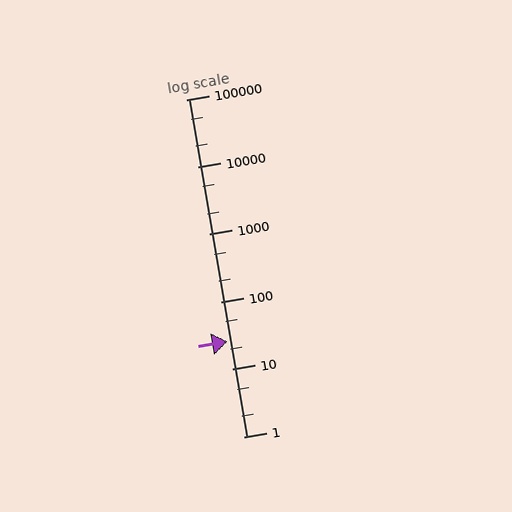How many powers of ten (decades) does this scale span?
The scale spans 5 decades, from 1 to 100000.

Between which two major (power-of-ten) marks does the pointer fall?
The pointer is between 10 and 100.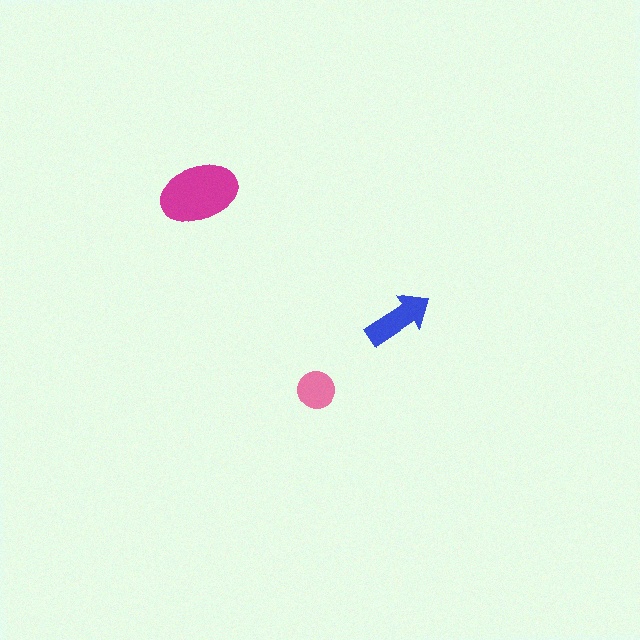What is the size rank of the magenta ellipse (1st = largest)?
1st.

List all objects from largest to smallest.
The magenta ellipse, the blue arrow, the pink circle.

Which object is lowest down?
The pink circle is bottommost.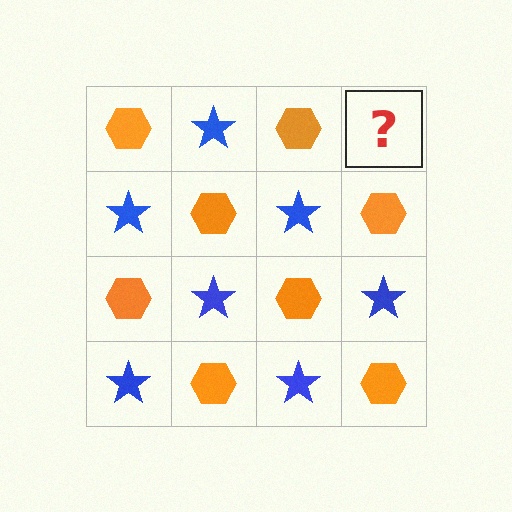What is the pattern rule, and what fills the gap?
The rule is that it alternates orange hexagon and blue star in a checkerboard pattern. The gap should be filled with a blue star.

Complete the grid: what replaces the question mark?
The question mark should be replaced with a blue star.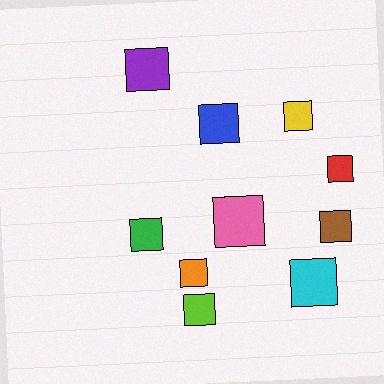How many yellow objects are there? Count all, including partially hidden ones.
There is 1 yellow object.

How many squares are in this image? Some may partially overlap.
There are 10 squares.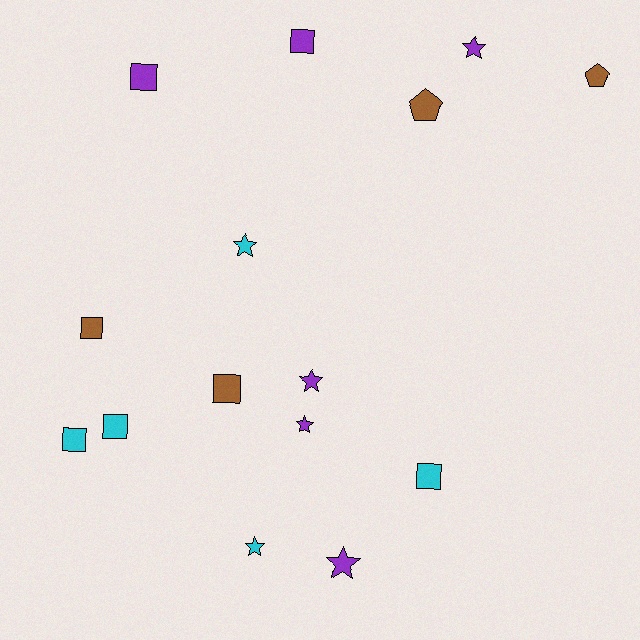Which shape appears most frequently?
Square, with 7 objects.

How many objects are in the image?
There are 15 objects.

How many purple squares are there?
There are 2 purple squares.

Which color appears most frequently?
Purple, with 6 objects.